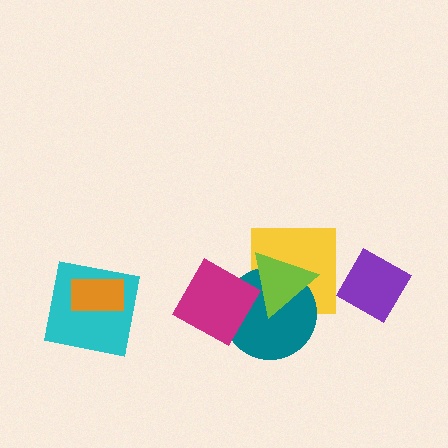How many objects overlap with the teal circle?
3 objects overlap with the teal circle.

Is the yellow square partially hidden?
Yes, it is partially covered by another shape.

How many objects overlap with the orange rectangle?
1 object overlaps with the orange rectangle.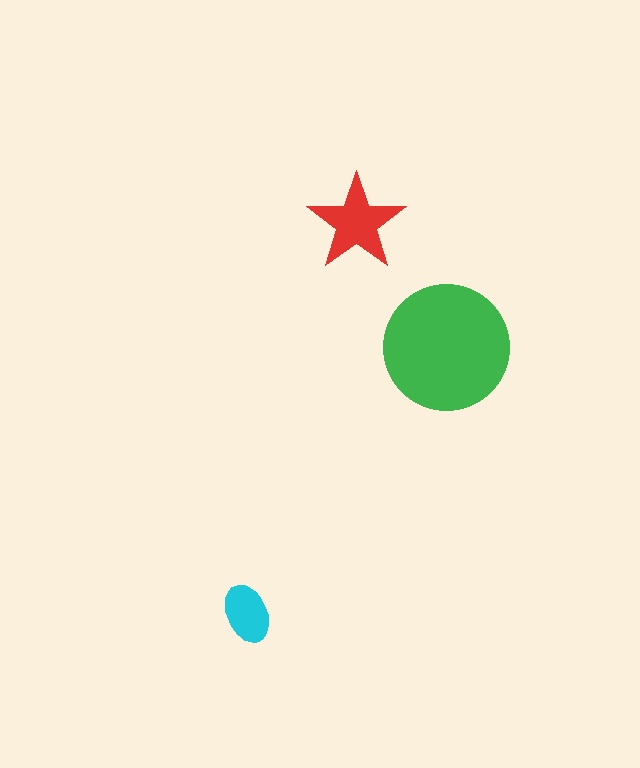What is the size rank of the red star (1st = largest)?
2nd.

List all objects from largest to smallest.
The green circle, the red star, the cyan ellipse.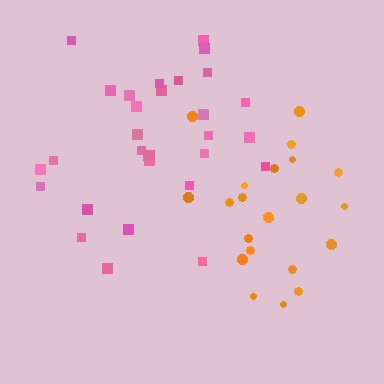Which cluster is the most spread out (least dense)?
Orange.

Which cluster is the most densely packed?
Pink.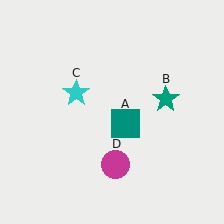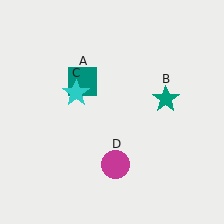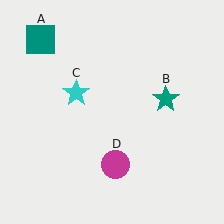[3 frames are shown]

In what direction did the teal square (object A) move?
The teal square (object A) moved up and to the left.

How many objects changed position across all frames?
1 object changed position: teal square (object A).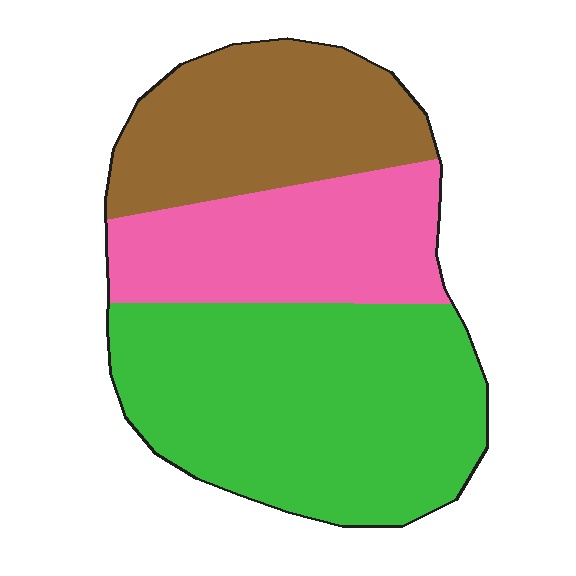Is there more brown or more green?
Green.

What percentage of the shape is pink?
Pink covers around 25% of the shape.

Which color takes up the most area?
Green, at roughly 45%.